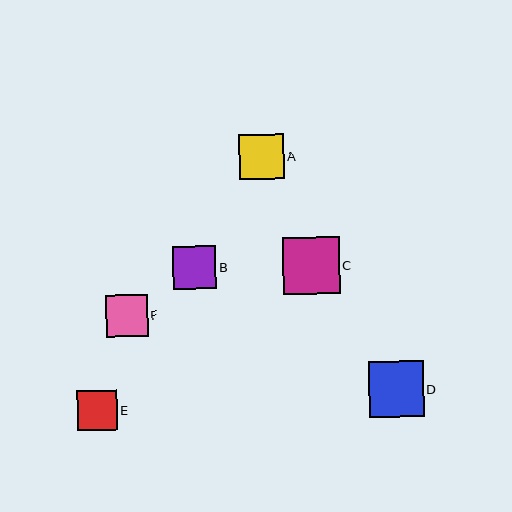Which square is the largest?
Square C is the largest with a size of approximately 57 pixels.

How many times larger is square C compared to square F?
Square C is approximately 1.4 times the size of square F.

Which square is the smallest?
Square E is the smallest with a size of approximately 40 pixels.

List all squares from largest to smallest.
From largest to smallest: C, D, A, B, F, E.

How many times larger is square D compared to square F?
Square D is approximately 1.3 times the size of square F.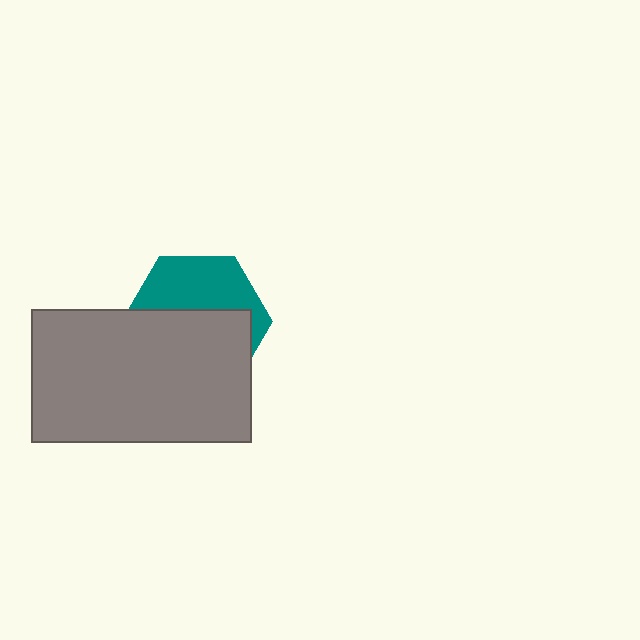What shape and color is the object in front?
The object in front is a gray rectangle.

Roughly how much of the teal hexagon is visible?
A small part of it is visible (roughly 42%).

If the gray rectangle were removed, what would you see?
You would see the complete teal hexagon.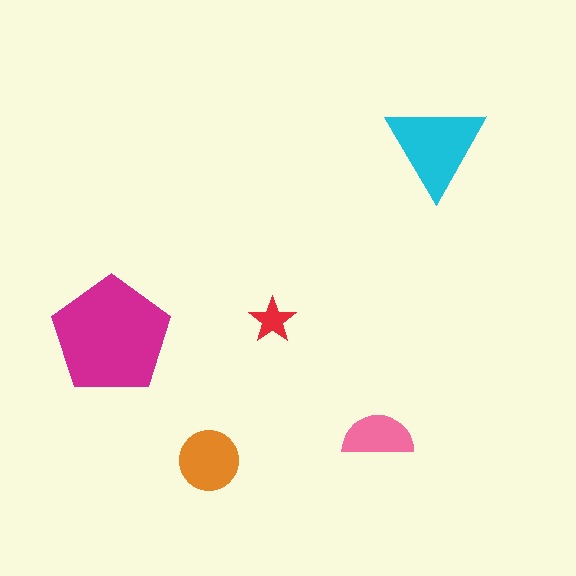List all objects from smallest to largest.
The red star, the pink semicircle, the orange circle, the cyan triangle, the magenta pentagon.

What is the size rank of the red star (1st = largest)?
5th.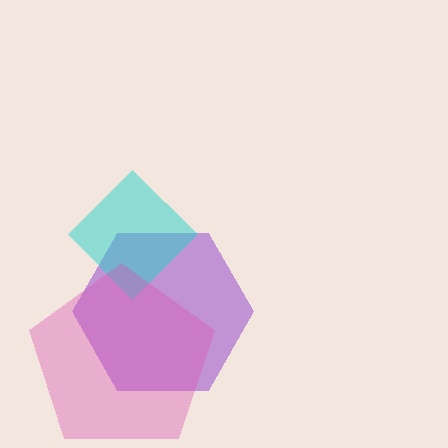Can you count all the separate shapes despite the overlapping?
Yes, there are 3 separate shapes.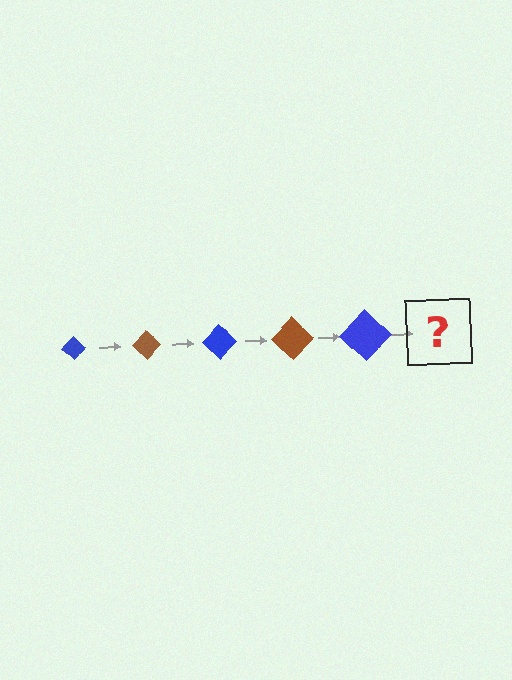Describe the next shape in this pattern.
It should be a brown diamond, larger than the previous one.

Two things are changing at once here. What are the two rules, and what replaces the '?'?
The two rules are that the diamond grows larger each step and the color cycles through blue and brown. The '?' should be a brown diamond, larger than the previous one.